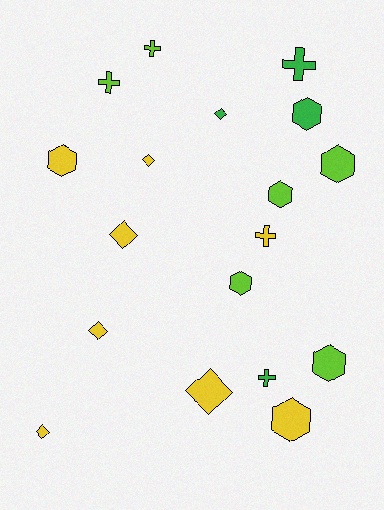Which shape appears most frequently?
Hexagon, with 7 objects.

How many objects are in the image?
There are 18 objects.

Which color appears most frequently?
Yellow, with 8 objects.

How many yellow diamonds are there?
There are 5 yellow diamonds.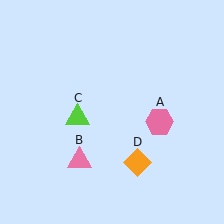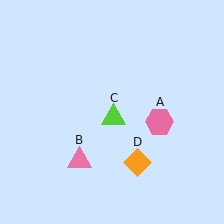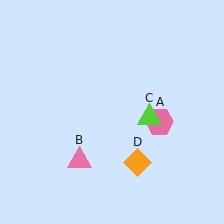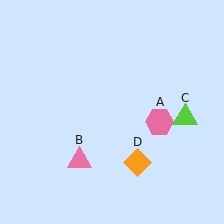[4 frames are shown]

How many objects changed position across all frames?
1 object changed position: lime triangle (object C).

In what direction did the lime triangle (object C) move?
The lime triangle (object C) moved right.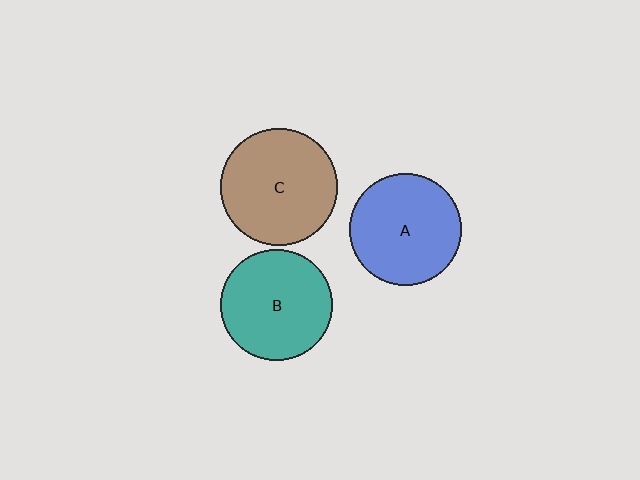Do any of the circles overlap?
No, none of the circles overlap.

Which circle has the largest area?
Circle C (brown).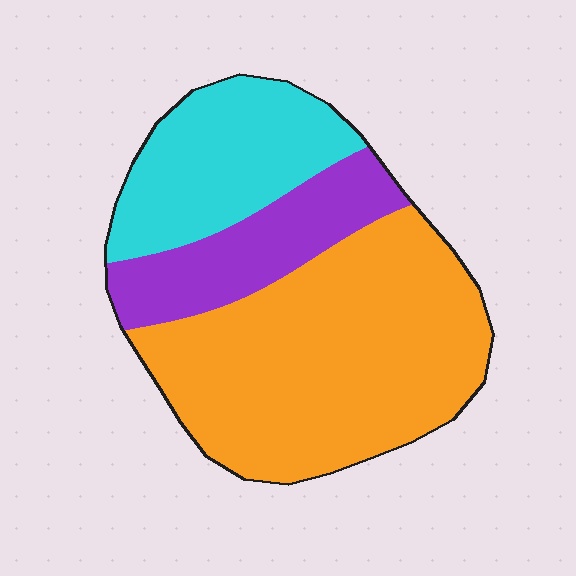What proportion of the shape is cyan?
Cyan covers 25% of the shape.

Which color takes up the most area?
Orange, at roughly 55%.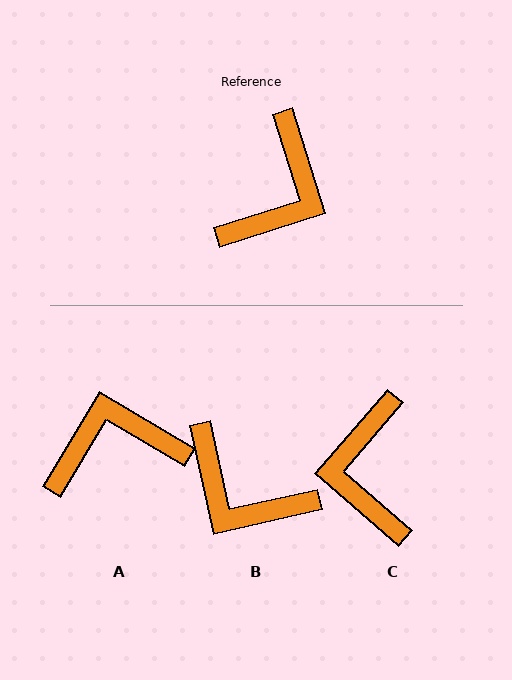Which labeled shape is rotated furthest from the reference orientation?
C, about 148 degrees away.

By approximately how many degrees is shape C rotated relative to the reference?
Approximately 148 degrees clockwise.